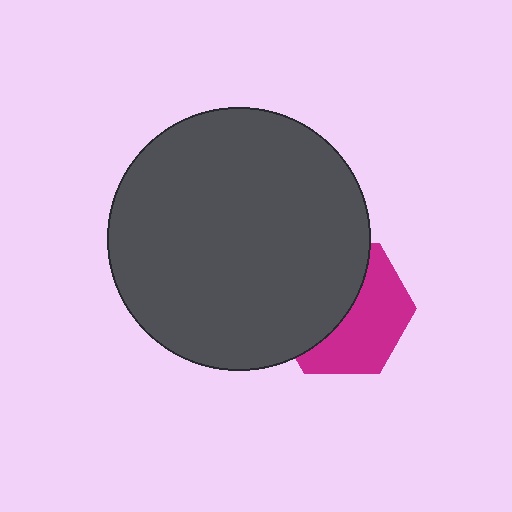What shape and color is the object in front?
The object in front is a dark gray circle.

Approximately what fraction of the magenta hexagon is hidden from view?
Roughly 51% of the magenta hexagon is hidden behind the dark gray circle.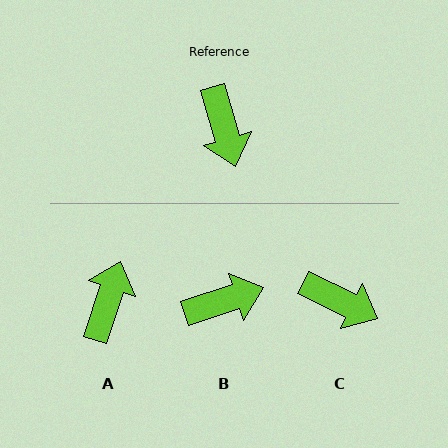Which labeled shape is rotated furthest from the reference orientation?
A, about 146 degrees away.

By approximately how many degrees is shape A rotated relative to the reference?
Approximately 146 degrees counter-clockwise.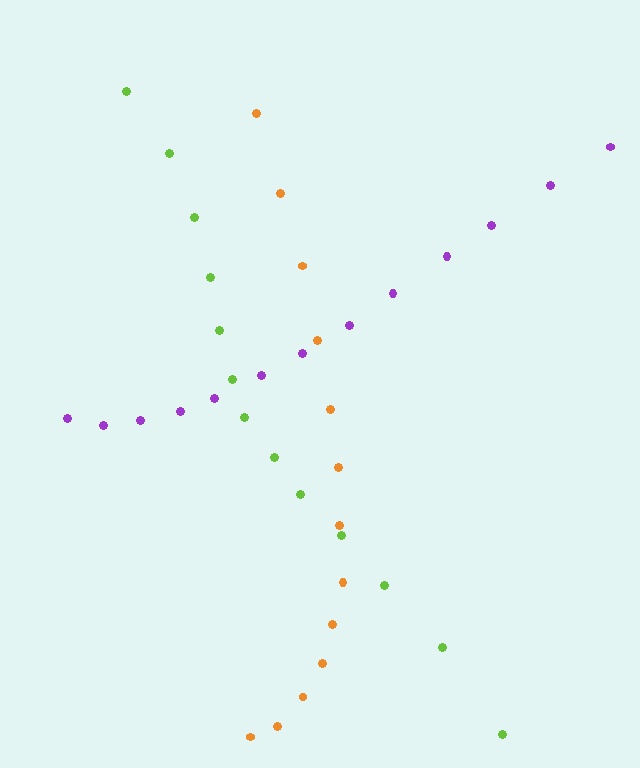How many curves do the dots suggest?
There are 3 distinct paths.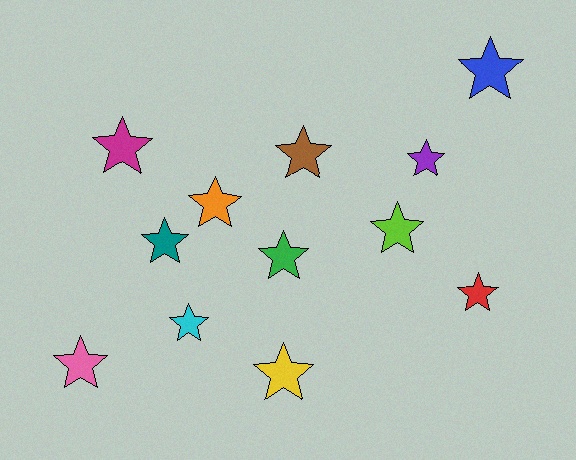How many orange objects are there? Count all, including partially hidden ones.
There is 1 orange object.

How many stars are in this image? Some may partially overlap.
There are 12 stars.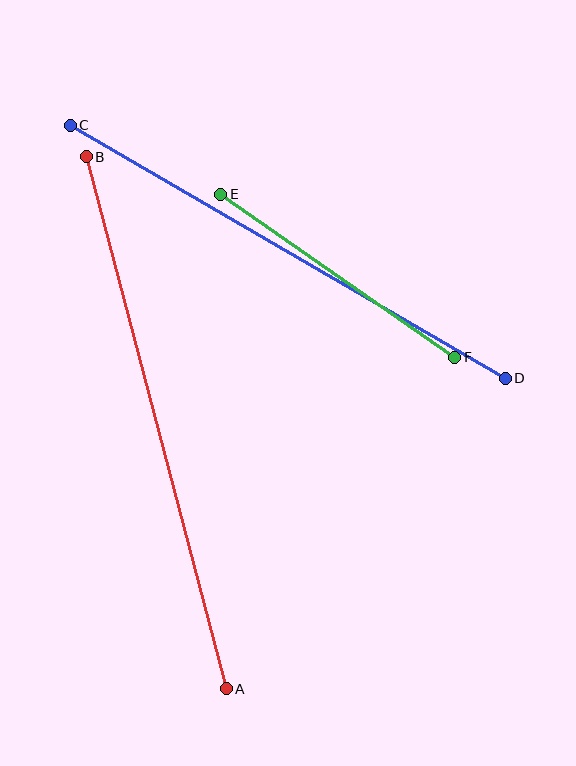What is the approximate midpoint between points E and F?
The midpoint is at approximately (338, 276) pixels.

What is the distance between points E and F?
The distance is approximately 285 pixels.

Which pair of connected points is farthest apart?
Points A and B are farthest apart.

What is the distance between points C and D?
The distance is approximately 503 pixels.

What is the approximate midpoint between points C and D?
The midpoint is at approximately (288, 252) pixels.